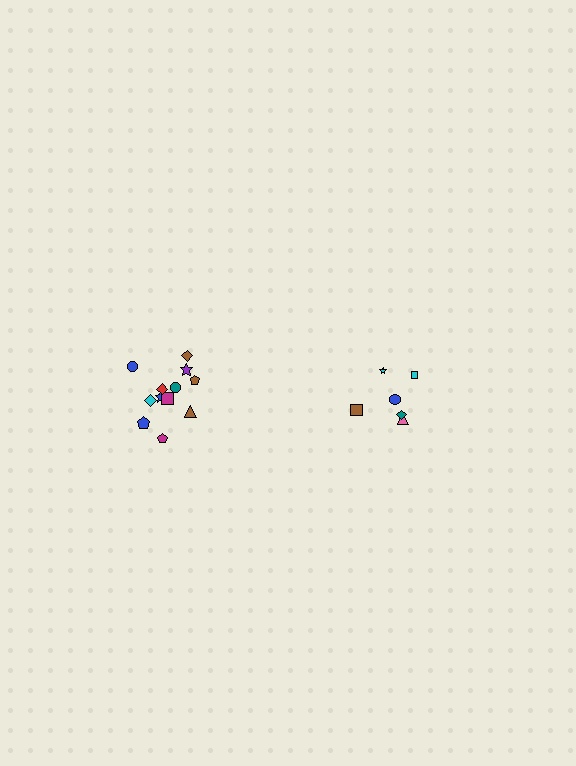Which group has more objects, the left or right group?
The left group.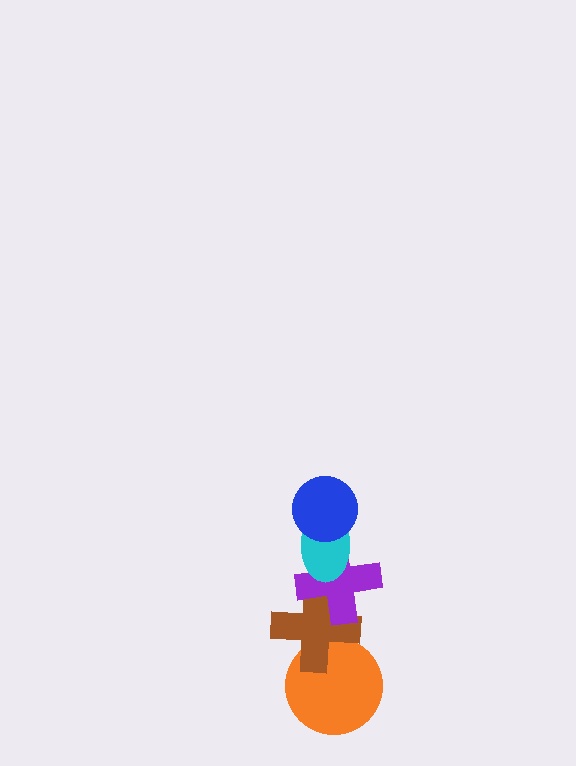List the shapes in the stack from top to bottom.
From top to bottom: the blue circle, the cyan ellipse, the purple cross, the brown cross, the orange circle.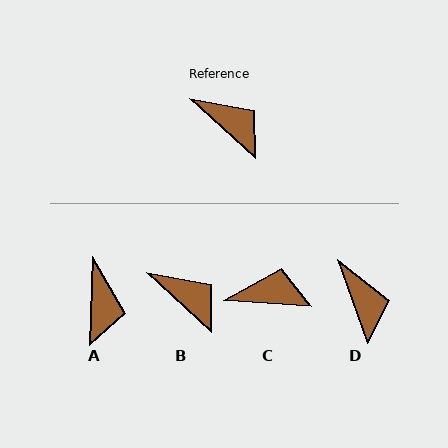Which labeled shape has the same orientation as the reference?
B.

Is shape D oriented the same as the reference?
No, it is off by about 28 degrees.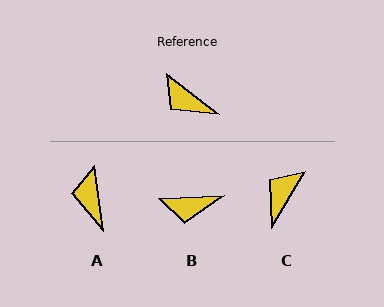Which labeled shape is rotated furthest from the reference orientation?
C, about 83 degrees away.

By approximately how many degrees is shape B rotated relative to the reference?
Approximately 40 degrees counter-clockwise.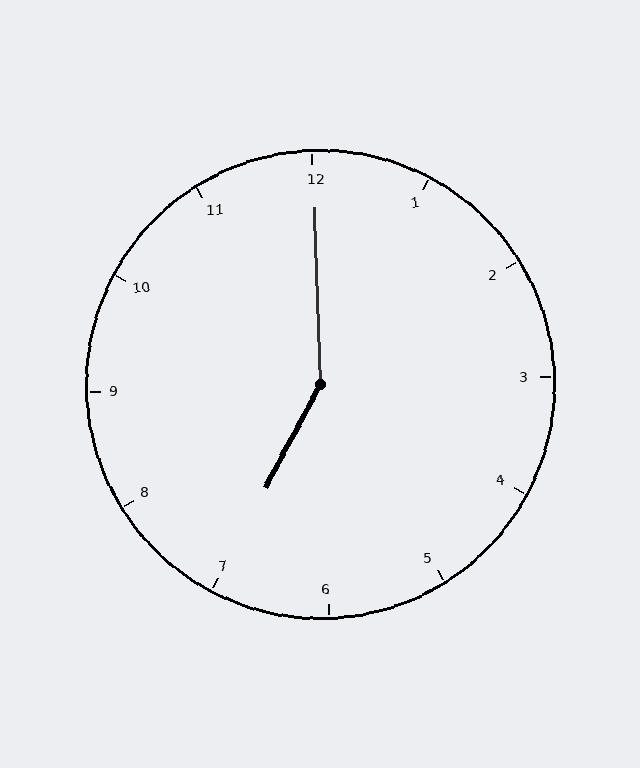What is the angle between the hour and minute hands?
Approximately 150 degrees.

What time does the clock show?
7:00.